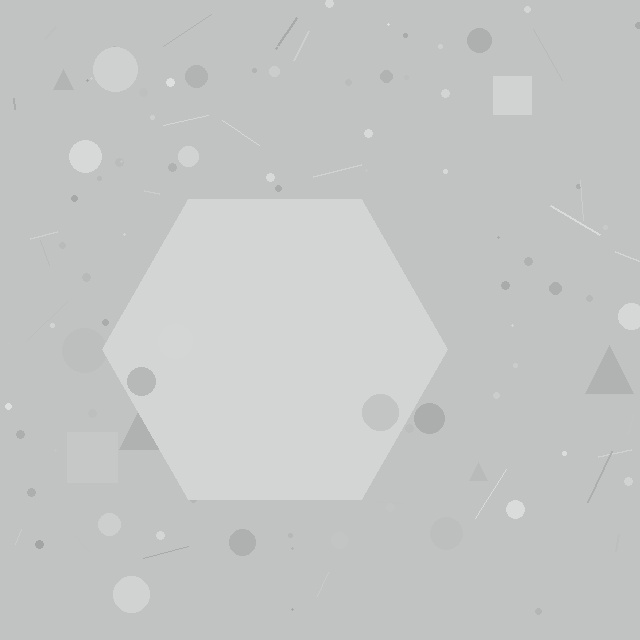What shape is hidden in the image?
A hexagon is hidden in the image.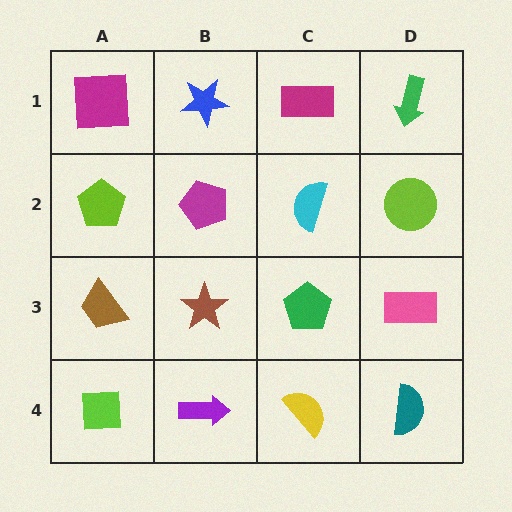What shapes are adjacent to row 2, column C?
A magenta rectangle (row 1, column C), a green pentagon (row 3, column C), a magenta pentagon (row 2, column B), a lime circle (row 2, column D).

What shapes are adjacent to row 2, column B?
A blue star (row 1, column B), a brown star (row 3, column B), a lime pentagon (row 2, column A), a cyan semicircle (row 2, column C).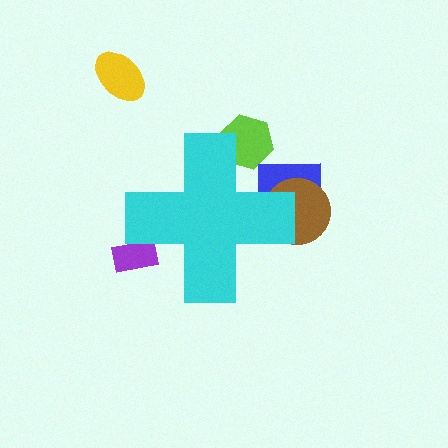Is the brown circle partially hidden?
Yes, the brown circle is partially hidden behind the cyan cross.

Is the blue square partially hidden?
Yes, the blue square is partially hidden behind the cyan cross.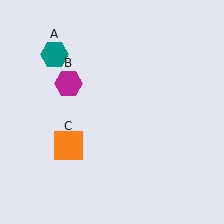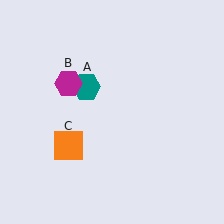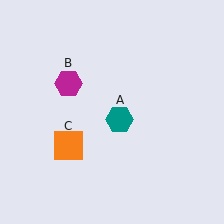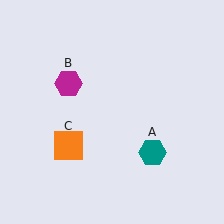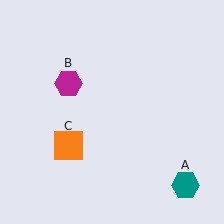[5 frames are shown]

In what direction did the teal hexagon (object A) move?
The teal hexagon (object A) moved down and to the right.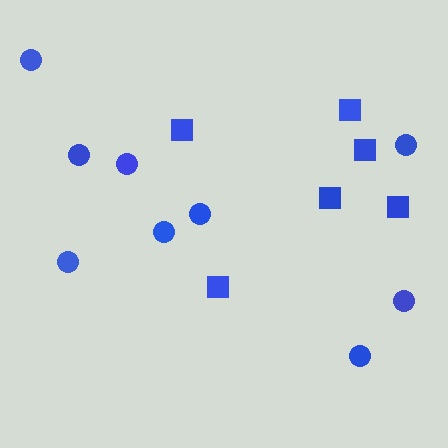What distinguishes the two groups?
There are 2 groups: one group of squares (6) and one group of circles (9).